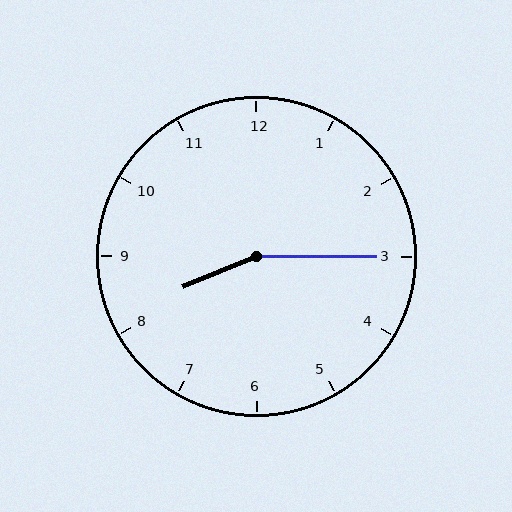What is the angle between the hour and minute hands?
Approximately 158 degrees.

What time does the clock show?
8:15.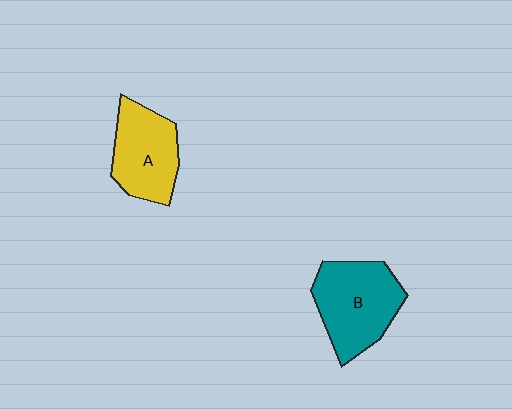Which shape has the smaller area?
Shape A (yellow).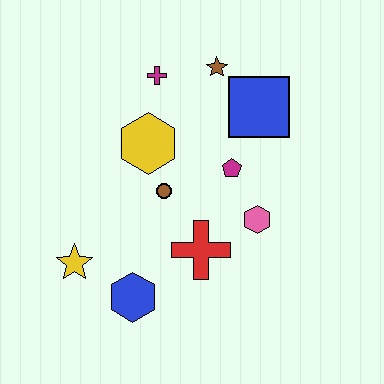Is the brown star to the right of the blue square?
No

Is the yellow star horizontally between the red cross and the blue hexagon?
No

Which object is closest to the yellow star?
The blue hexagon is closest to the yellow star.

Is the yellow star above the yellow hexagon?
No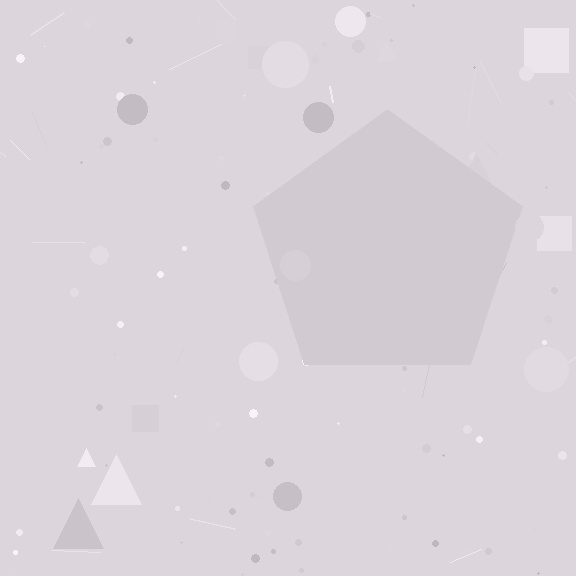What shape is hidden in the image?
A pentagon is hidden in the image.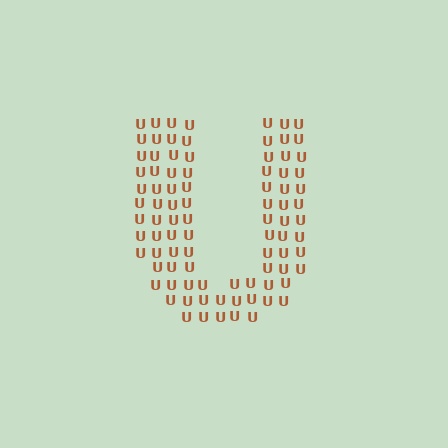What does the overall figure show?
The overall figure shows the letter U.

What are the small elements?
The small elements are letter U's.